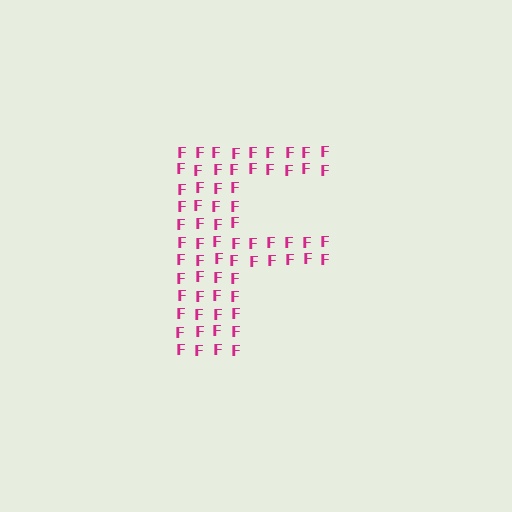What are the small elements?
The small elements are letter F's.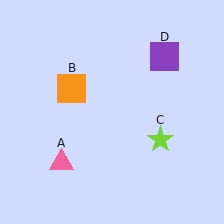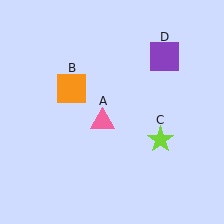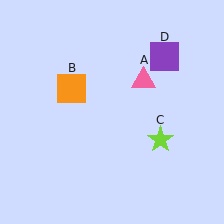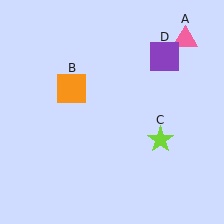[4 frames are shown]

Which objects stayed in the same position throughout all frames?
Orange square (object B) and lime star (object C) and purple square (object D) remained stationary.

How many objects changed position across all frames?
1 object changed position: pink triangle (object A).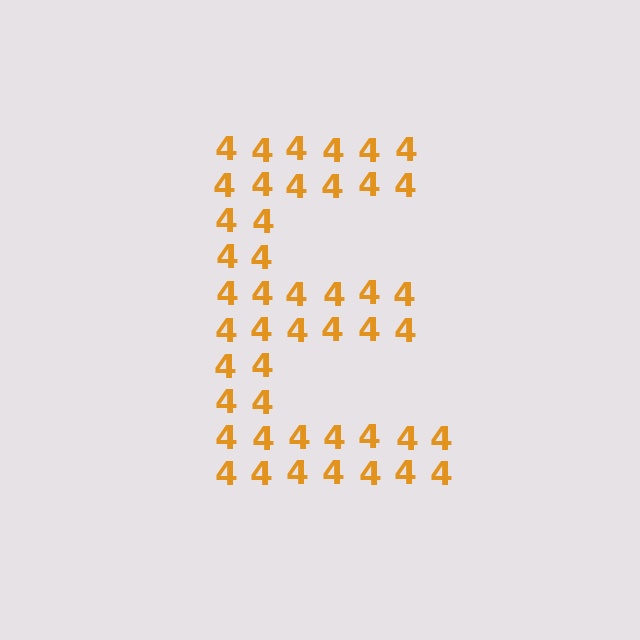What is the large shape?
The large shape is the letter E.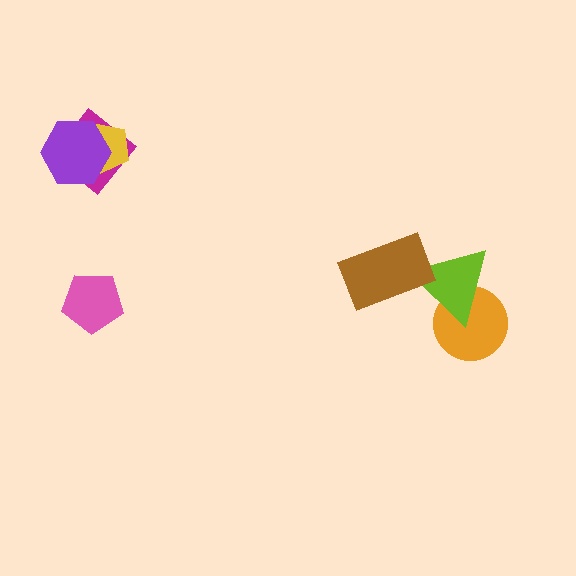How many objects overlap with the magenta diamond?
2 objects overlap with the magenta diamond.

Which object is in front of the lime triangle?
The brown rectangle is in front of the lime triangle.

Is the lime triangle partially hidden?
Yes, it is partially covered by another shape.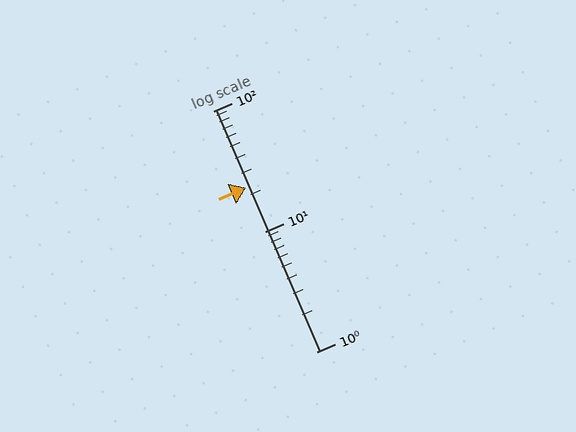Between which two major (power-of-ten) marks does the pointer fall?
The pointer is between 10 and 100.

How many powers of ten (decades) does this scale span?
The scale spans 2 decades, from 1 to 100.